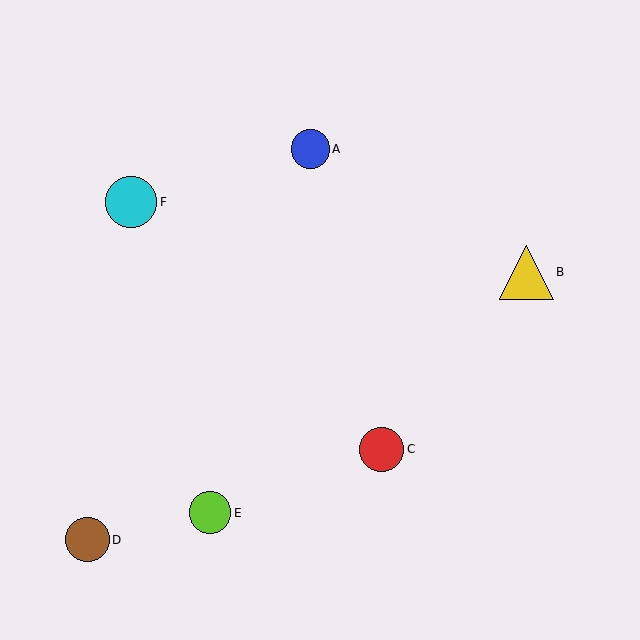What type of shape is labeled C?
Shape C is a red circle.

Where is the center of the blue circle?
The center of the blue circle is at (310, 149).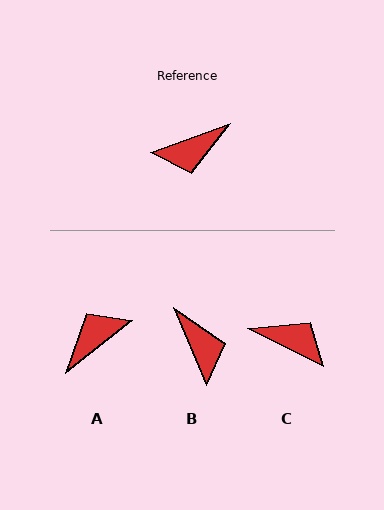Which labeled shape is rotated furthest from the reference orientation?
A, about 161 degrees away.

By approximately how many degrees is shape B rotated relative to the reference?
Approximately 93 degrees counter-clockwise.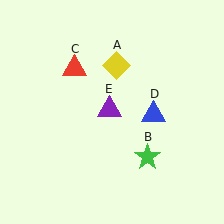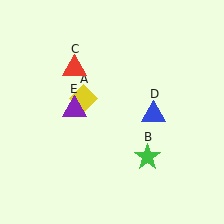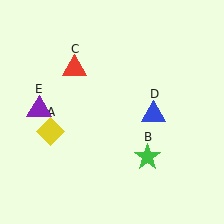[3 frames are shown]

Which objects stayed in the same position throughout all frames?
Green star (object B) and red triangle (object C) and blue triangle (object D) remained stationary.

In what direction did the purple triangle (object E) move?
The purple triangle (object E) moved left.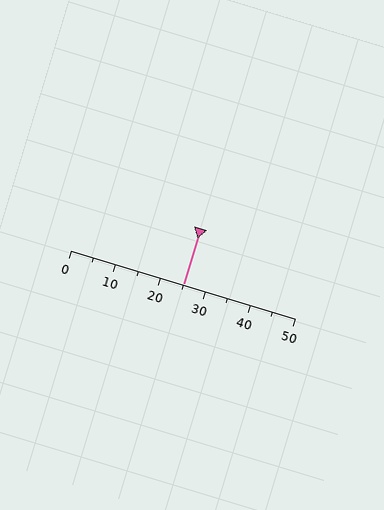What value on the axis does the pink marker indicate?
The marker indicates approximately 25.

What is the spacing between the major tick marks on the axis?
The major ticks are spaced 10 apart.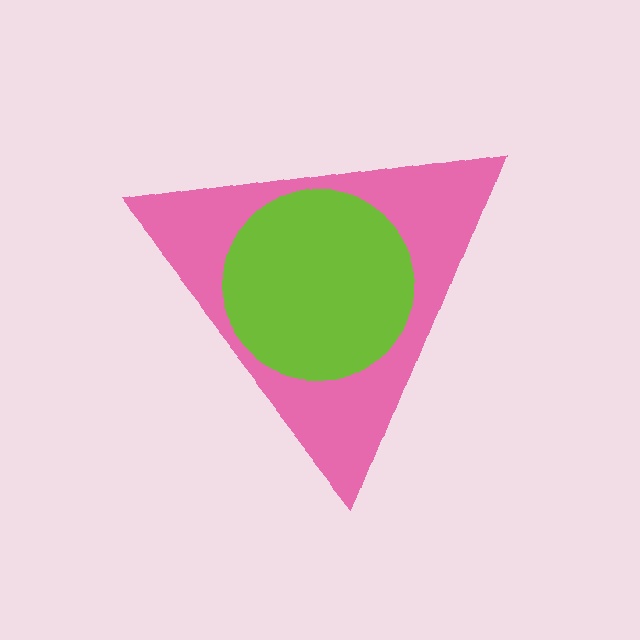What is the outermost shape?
The pink triangle.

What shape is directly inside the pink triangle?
The lime circle.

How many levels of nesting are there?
2.